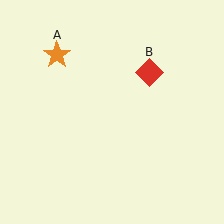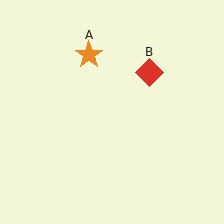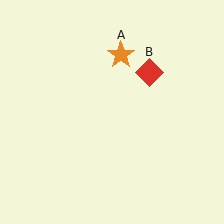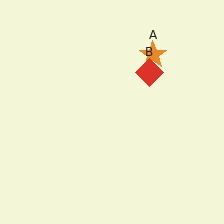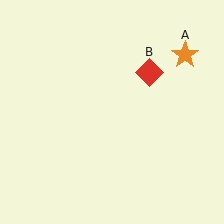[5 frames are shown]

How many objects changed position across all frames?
1 object changed position: orange star (object A).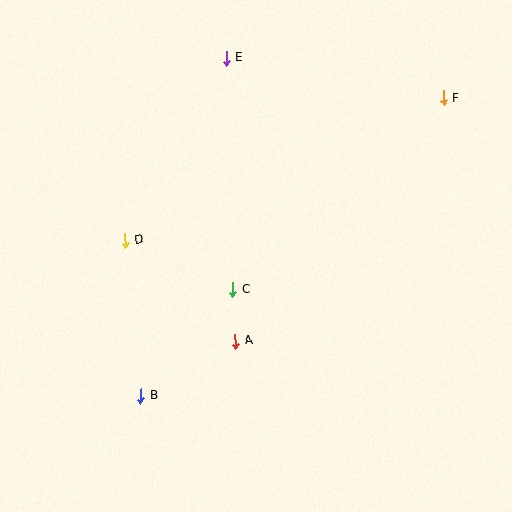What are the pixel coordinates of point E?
Point E is at (226, 58).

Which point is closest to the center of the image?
Point C at (233, 289) is closest to the center.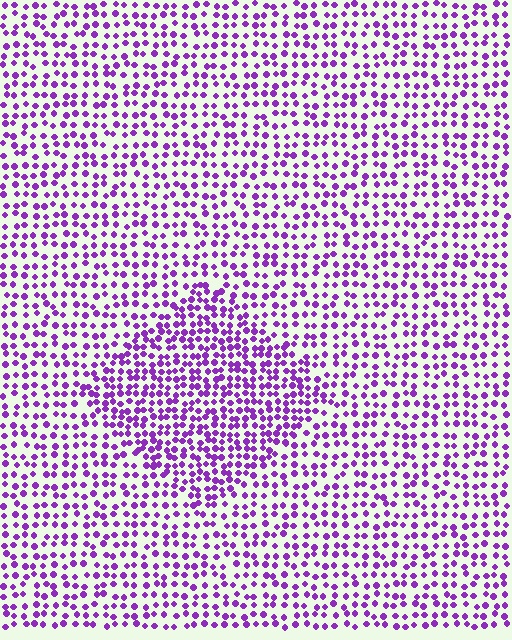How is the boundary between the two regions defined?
The boundary is defined by a change in element density (approximately 1.6x ratio). All elements are the same color, size, and shape.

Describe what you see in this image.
The image contains small purple elements arranged at two different densities. A diamond-shaped region is visible where the elements are more densely packed than the surrounding area.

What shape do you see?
I see a diamond.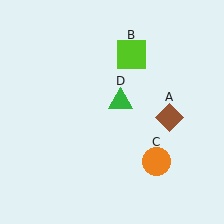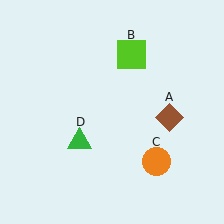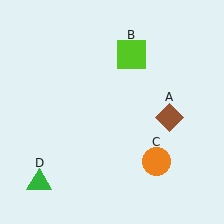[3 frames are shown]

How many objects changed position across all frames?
1 object changed position: green triangle (object D).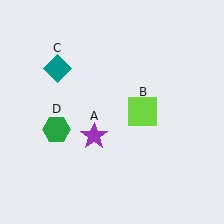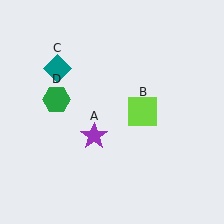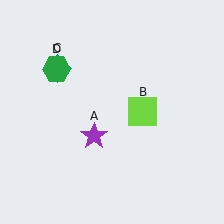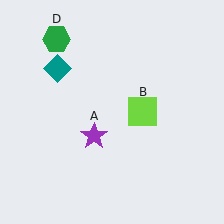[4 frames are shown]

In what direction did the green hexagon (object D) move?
The green hexagon (object D) moved up.